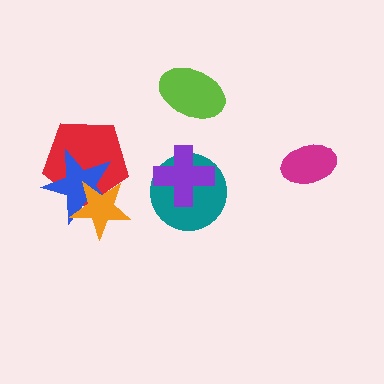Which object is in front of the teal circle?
The purple cross is in front of the teal circle.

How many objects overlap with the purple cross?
1 object overlaps with the purple cross.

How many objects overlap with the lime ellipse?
0 objects overlap with the lime ellipse.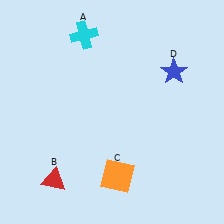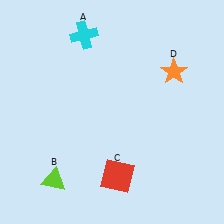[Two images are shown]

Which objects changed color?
B changed from red to lime. C changed from orange to red. D changed from blue to orange.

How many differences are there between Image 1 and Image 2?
There are 3 differences between the two images.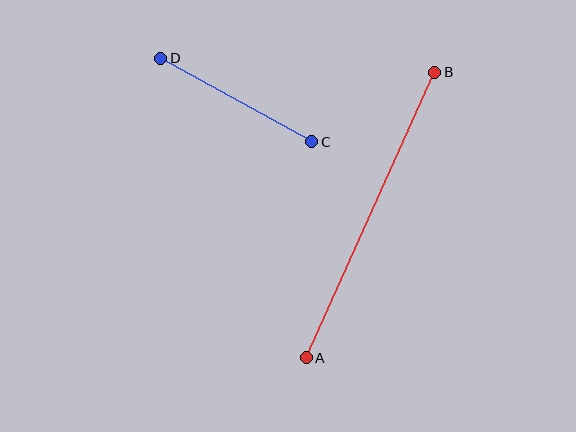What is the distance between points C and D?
The distance is approximately 172 pixels.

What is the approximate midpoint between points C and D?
The midpoint is at approximately (236, 100) pixels.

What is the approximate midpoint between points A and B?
The midpoint is at approximately (370, 215) pixels.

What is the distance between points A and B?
The distance is approximately 313 pixels.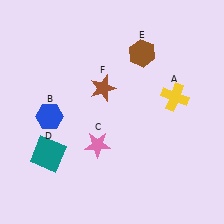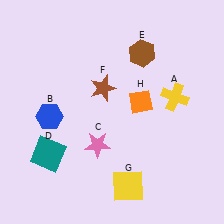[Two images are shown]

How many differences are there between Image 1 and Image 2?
There are 2 differences between the two images.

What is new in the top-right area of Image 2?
An orange diamond (H) was added in the top-right area of Image 2.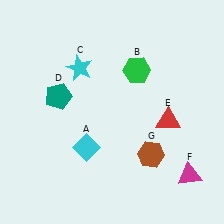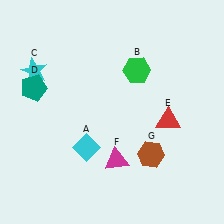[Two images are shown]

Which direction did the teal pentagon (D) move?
The teal pentagon (D) moved left.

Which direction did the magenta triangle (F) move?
The magenta triangle (F) moved left.